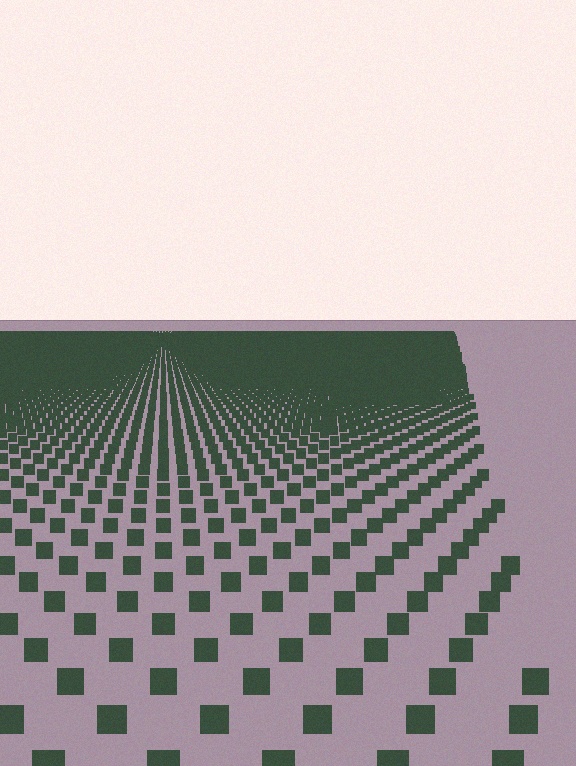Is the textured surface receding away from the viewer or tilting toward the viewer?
The surface is receding away from the viewer. Texture elements get smaller and denser toward the top.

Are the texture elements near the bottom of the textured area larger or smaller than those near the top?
Larger. Near the bottom, elements are closer to the viewer and appear at a bigger on-screen size.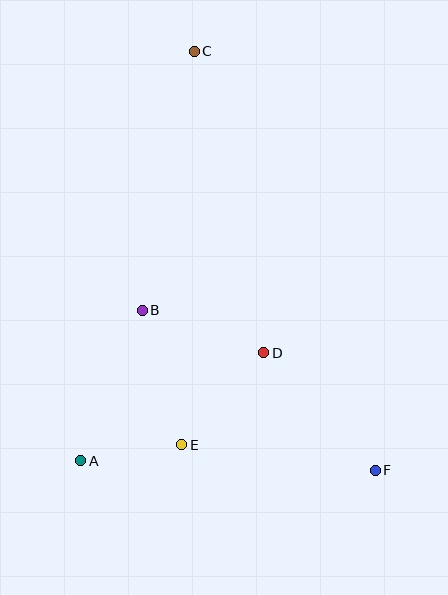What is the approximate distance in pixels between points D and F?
The distance between D and F is approximately 162 pixels.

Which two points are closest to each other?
Points A and E are closest to each other.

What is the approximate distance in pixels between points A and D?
The distance between A and D is approximately 212 pixels.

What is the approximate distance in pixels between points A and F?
The distance between A and F is approximately 294 pixels.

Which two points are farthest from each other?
Points C and F are farthest from each other.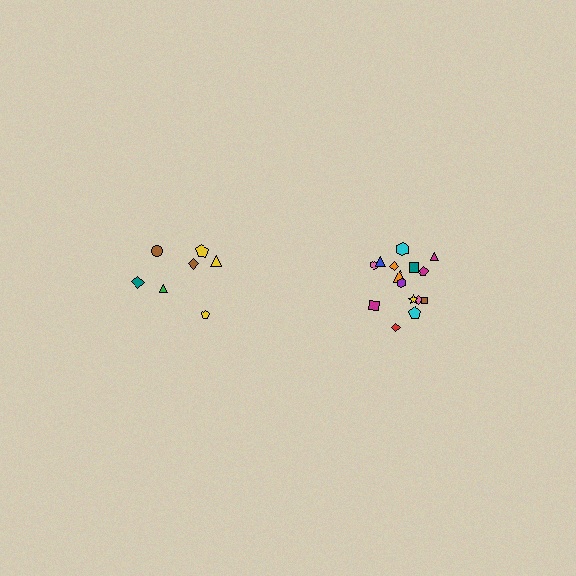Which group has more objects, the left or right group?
The right group.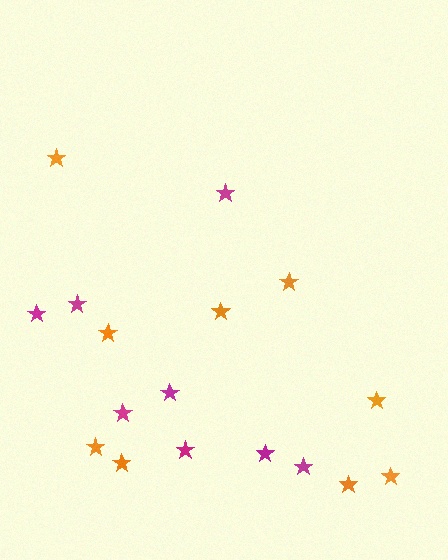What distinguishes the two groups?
There are 2 groups: one group of orange stars (9) and one group of magenta stars (8).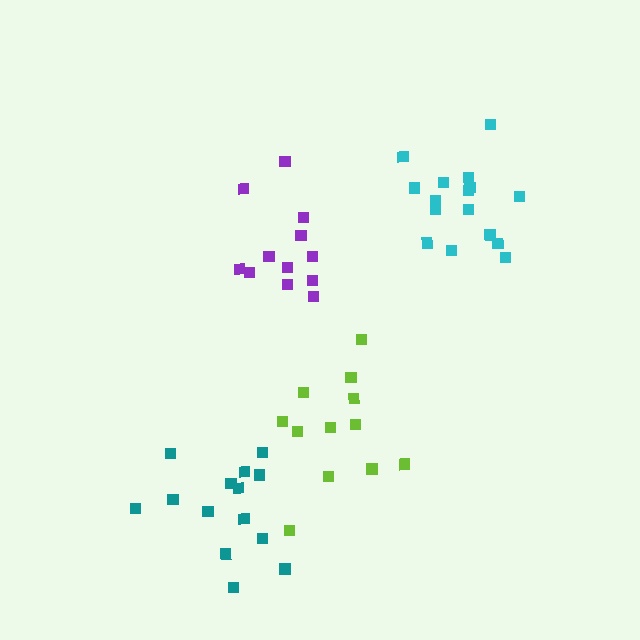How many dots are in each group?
Group 1: 14 dots, Group 2: 12 dots, Group 3: 12 dots, Group 4: 16 dots (54 total).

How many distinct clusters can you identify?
There are 4 distinct clusters.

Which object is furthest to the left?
The teal cluster is leftmost.